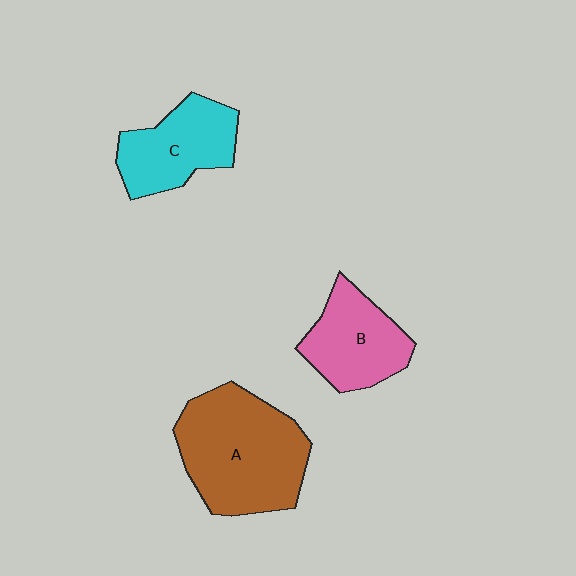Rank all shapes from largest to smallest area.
From largest to smallest: A (brown), C (cyan), B (pink).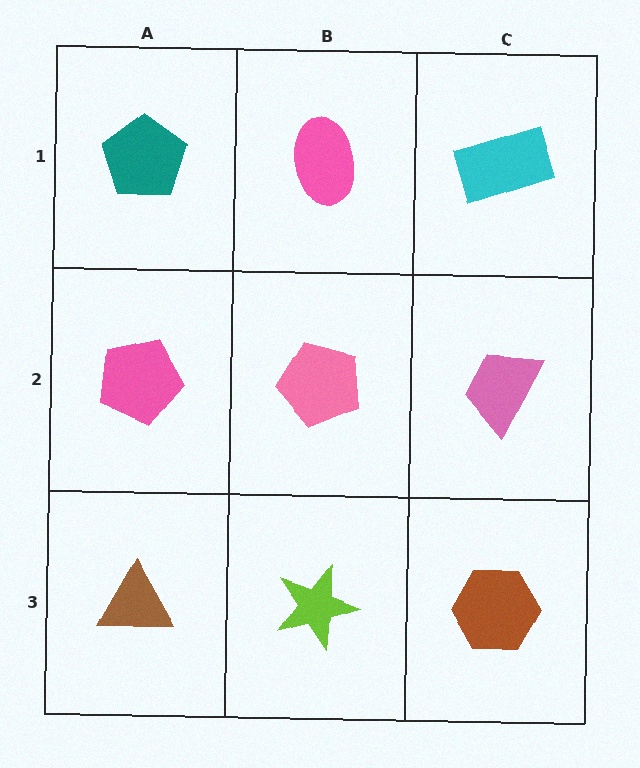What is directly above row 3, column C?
A pink trapezoid.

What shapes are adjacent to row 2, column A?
A teal pentagon (row 1, column A), a brown triangle (row 3, column A), a pink pentagon (row 2, column B).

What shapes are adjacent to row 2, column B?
A pink ellipse (row 1, column B), a lime star (row 3, column B), a pink pentagon (row 2, column A), a pink trapezoid (row 2, column C).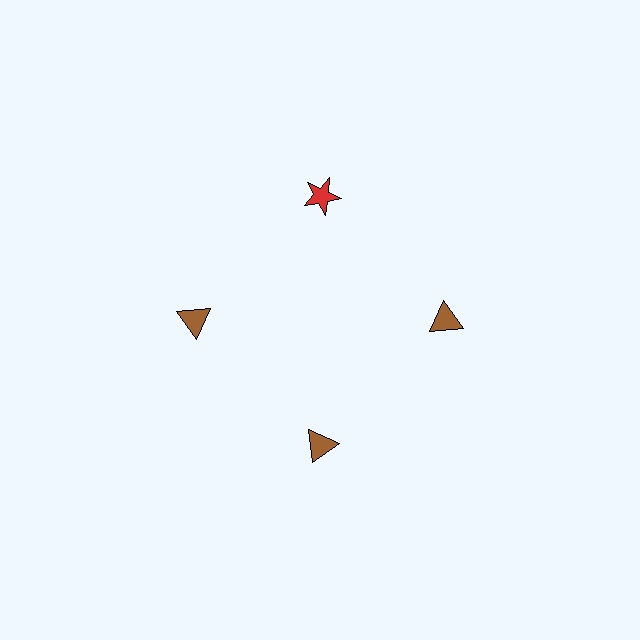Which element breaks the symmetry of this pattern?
The red star at roughly the 12 o'clock position breaks the symmetry. All other shapes are brown triangles.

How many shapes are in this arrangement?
There are 4 shapes arranged in a ring pattern.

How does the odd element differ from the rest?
It differs in both color (red instead of brown) and shape (star instead of triangle).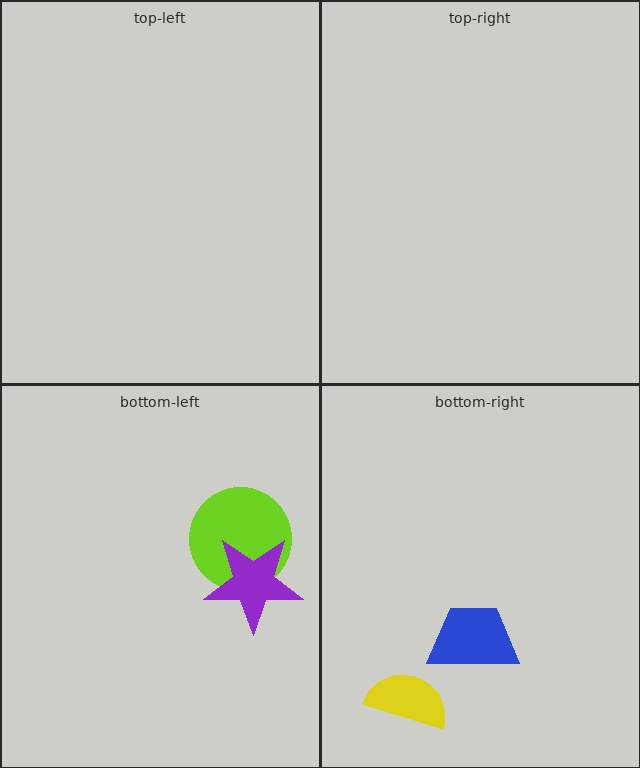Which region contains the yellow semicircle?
The bottom-right region.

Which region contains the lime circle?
The bottom-left region.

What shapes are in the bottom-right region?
The blue trapezoid, the yellow semicircle.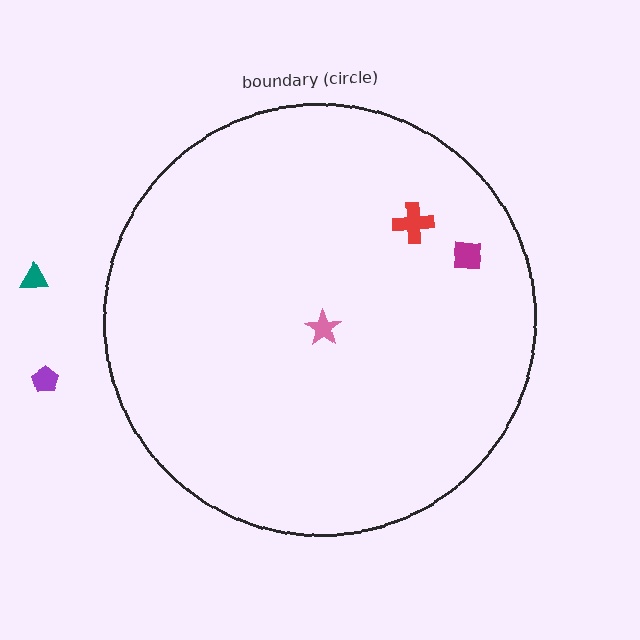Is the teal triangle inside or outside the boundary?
Outside.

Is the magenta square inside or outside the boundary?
Inside.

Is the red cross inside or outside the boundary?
Inside.